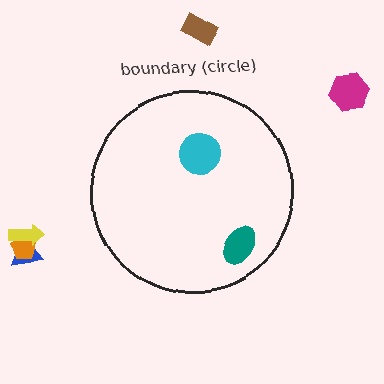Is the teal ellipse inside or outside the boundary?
Inside.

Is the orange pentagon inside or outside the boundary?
Outside.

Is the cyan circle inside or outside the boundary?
Inside.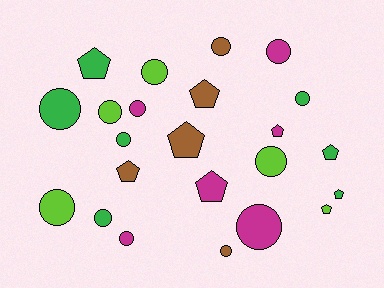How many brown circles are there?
There are 2 brown circles.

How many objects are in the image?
There are 23 objects.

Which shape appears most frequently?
Circle, with 14 objects.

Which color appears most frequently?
Green, with 7 objects.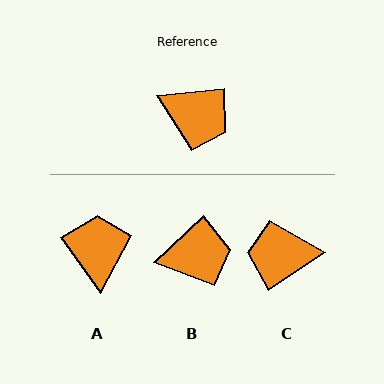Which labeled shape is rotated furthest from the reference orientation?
C, about 152 degrees away.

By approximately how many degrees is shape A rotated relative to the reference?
Approximately 120 degrees counter-clockwise.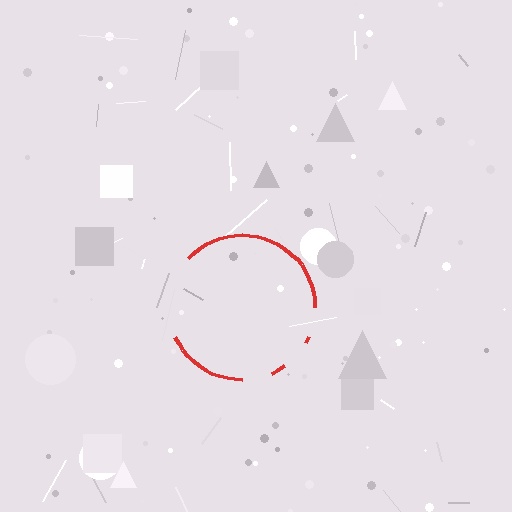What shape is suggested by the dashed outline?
The dashed outline suggests a circle.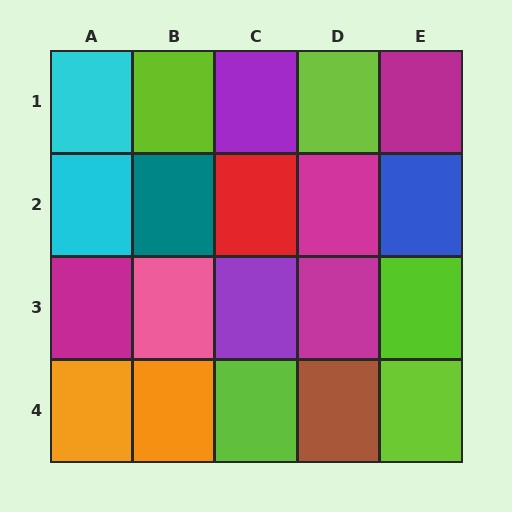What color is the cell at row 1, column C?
Purple.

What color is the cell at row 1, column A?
Cyan.